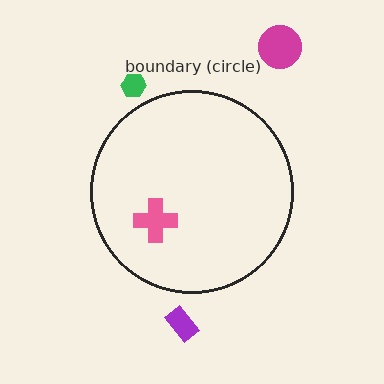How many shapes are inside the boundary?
1 inside, 3 outside.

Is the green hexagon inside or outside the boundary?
Outside.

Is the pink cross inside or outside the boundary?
Inside.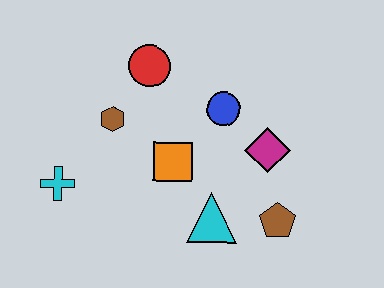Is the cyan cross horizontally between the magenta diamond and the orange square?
No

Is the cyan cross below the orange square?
Yes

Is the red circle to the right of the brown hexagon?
Yes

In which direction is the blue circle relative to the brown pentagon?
The blue circle is above the brown pentagon.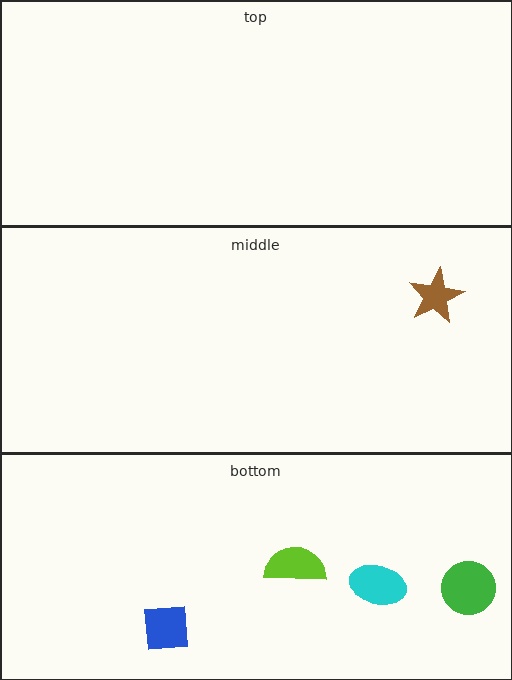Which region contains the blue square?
The bottom region.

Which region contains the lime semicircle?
The bottom region.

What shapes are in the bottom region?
The lime semicircle, the green circle, the cyan ellipse, the blue square.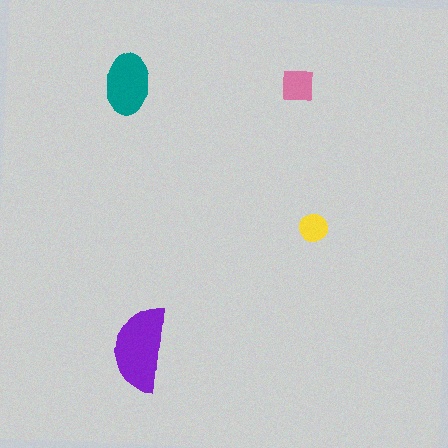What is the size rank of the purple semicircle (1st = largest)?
1st.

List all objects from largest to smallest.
The purple semicircle, the teal ellipse, the pink square, the yellow circle.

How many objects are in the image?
There are 4 objects in the image.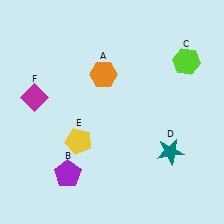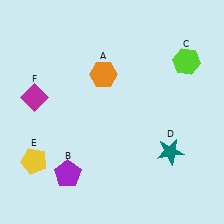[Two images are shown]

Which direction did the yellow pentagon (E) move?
The yellow pentagon (E) moved left.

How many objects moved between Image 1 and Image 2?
1 object moved between the two images.